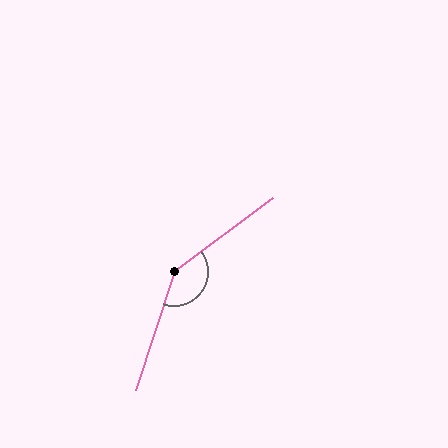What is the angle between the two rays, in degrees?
Approximately 145 degrees.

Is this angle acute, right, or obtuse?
It is obtuse.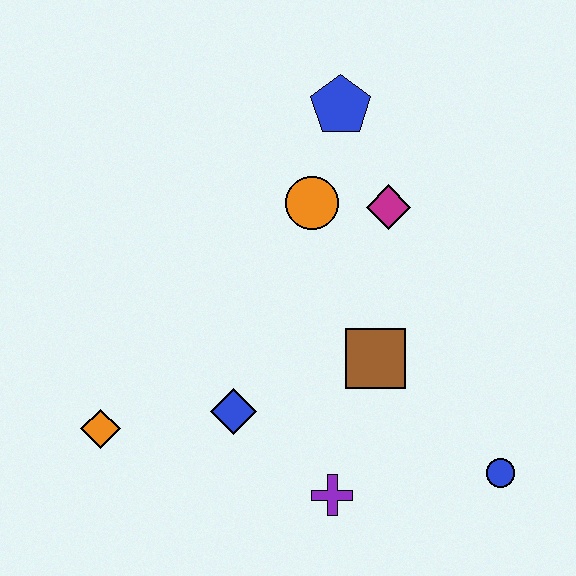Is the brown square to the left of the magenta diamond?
Yes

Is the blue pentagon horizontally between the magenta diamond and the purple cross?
Yes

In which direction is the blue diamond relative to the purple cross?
The blue diamond is to the left of the purple cross.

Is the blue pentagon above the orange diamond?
Yes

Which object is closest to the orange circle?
The magenta diamond is closest to the orange circle.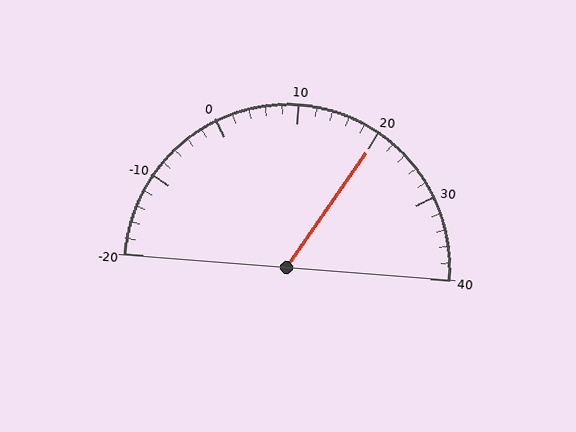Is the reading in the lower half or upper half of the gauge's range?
The reading is in the upper half of the range (-20 to 40).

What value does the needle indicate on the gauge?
The needle indicates approximately 20.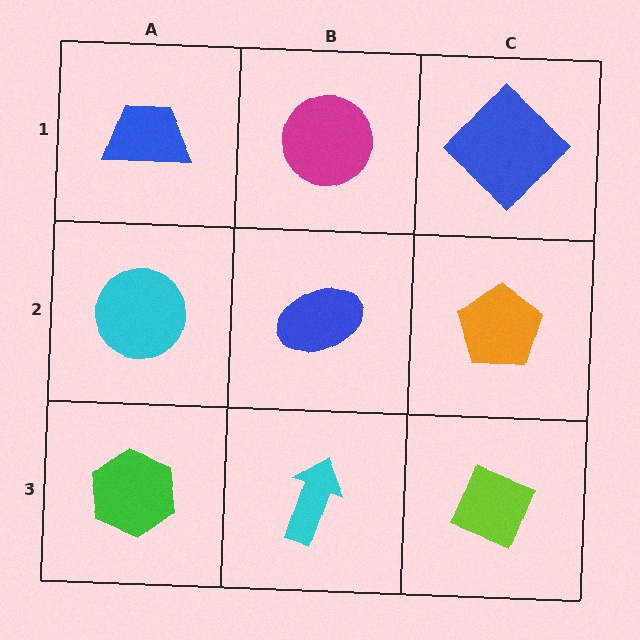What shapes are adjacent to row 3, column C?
An orange pentagon (row 2, column C), a cyan arrow (row 3, column B).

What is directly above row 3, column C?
An orange pentagon.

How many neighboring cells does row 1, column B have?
3.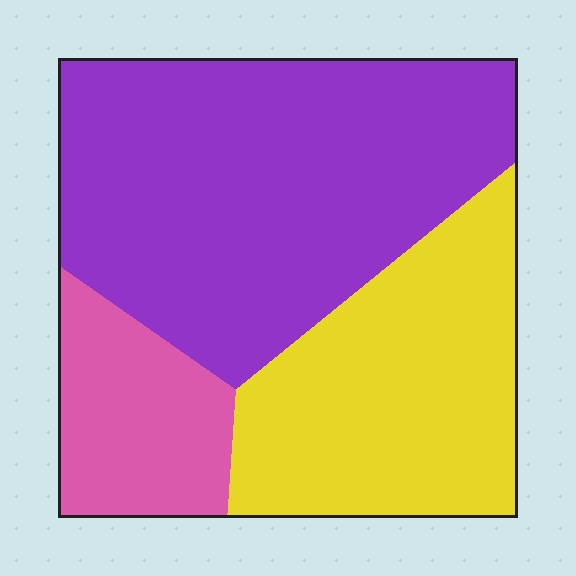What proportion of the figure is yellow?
Yellow takes up about one third (1/3) of the figure.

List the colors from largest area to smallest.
From largest to smallest: purple, yellow, pink.